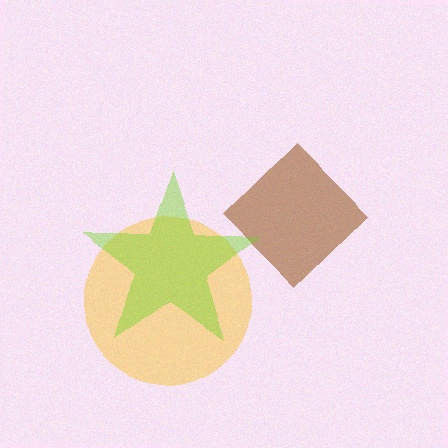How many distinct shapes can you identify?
There are 3 distinct shapes: a brown diamond, a yellow circle, a lime star.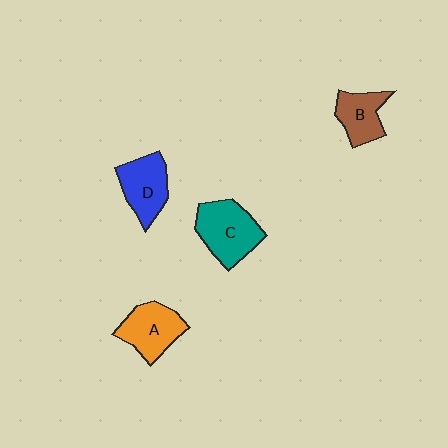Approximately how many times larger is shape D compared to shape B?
Approximately 1.2 times.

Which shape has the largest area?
Shape C (teal).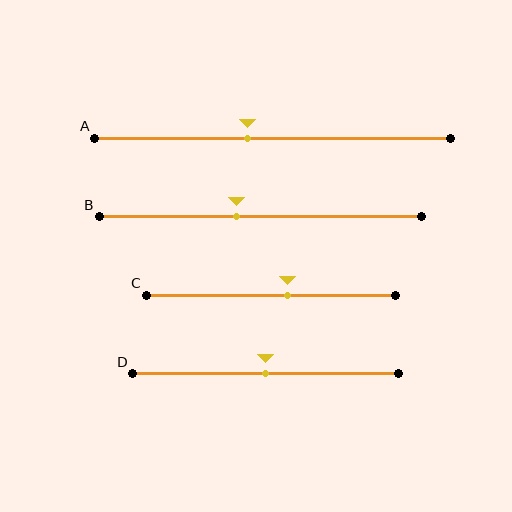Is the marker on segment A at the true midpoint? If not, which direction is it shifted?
No, the marker on segment A is shifted to the left by about 7% of the segment length.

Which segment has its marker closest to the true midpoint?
Segment D has its marker closest to the true midpoint.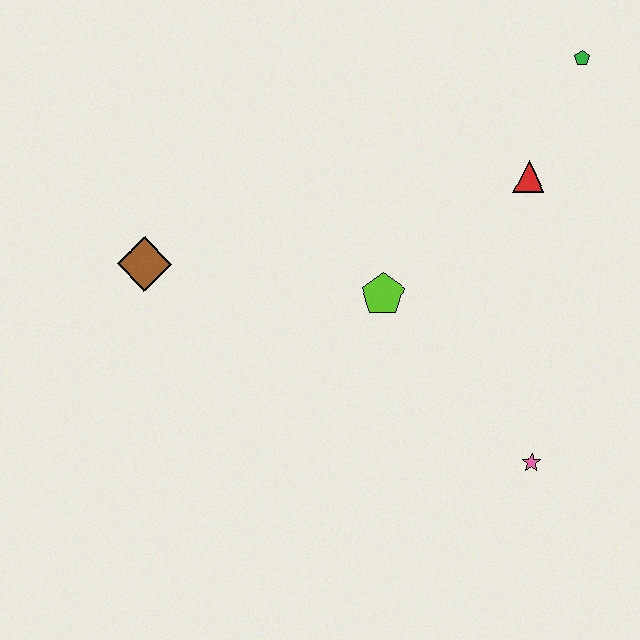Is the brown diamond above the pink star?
Yes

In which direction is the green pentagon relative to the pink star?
The green pentagon is above the pink star.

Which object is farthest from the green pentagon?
The brown diamond is farthest from the green pentagon.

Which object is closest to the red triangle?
The green pentagon is closest to the red triangle.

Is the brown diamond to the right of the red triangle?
No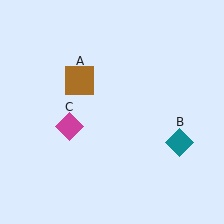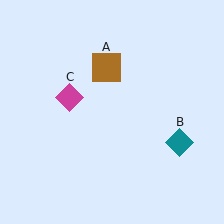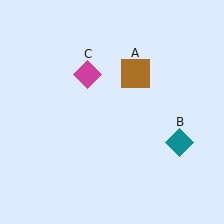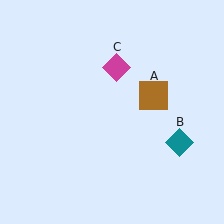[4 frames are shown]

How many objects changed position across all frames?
2 objects changed position: brown square (object A), magenta diamond (object C).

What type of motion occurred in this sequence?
The brown square (object A), magenta diamond (object C) rotated clockwise around the center of the scene.